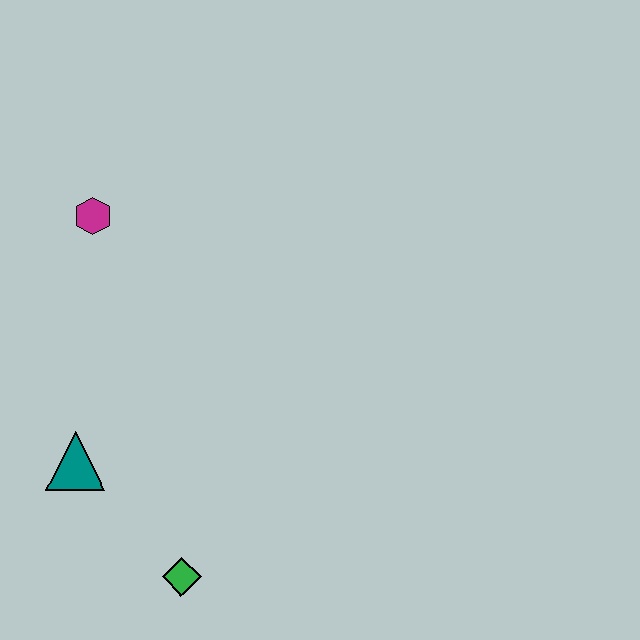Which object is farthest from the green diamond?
The magenta hexagon is farthest from the green diamond.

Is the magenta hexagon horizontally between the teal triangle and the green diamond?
Yes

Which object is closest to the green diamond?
The teal triangle is closest to the green diamond.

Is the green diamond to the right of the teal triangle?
Yes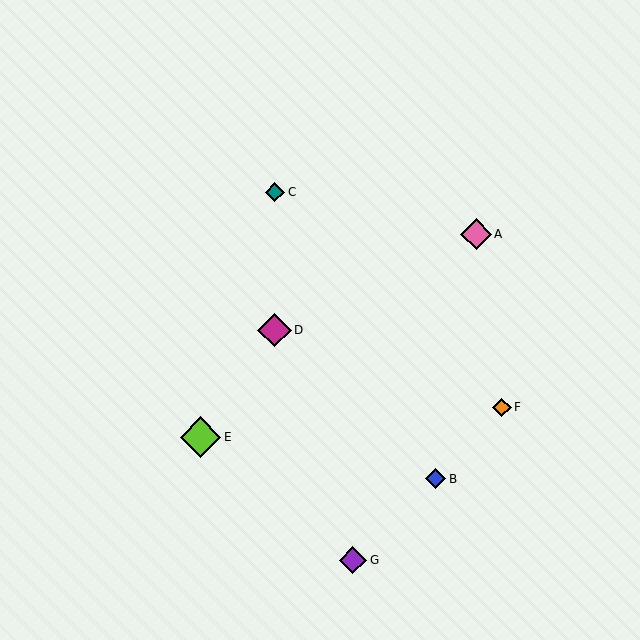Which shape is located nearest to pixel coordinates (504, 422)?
The orange diamond (labeled F) at (502, 407) is nearest to that location.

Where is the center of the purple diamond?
The center of the purple diamond is at (353, 560).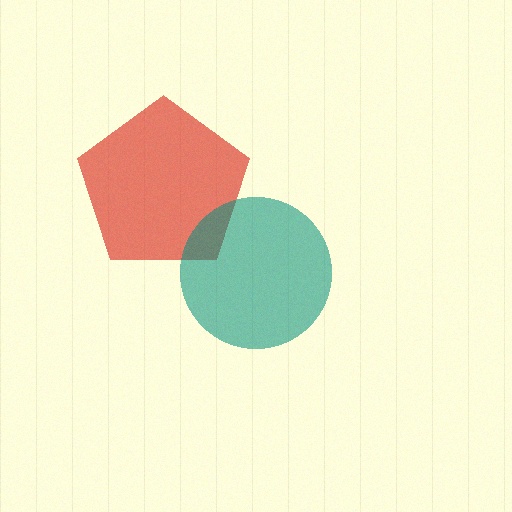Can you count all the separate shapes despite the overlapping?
Yes, there are 2 separate shapes.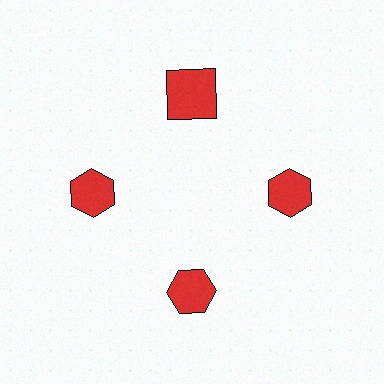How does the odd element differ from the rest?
It has a different shape: square instead of hexagon.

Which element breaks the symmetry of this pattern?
The red square at roughly the 12 o'clock position breaks the symmetry. All other shapes are red hexagons.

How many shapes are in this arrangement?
There are 4 shapes arranged in a ring pattern.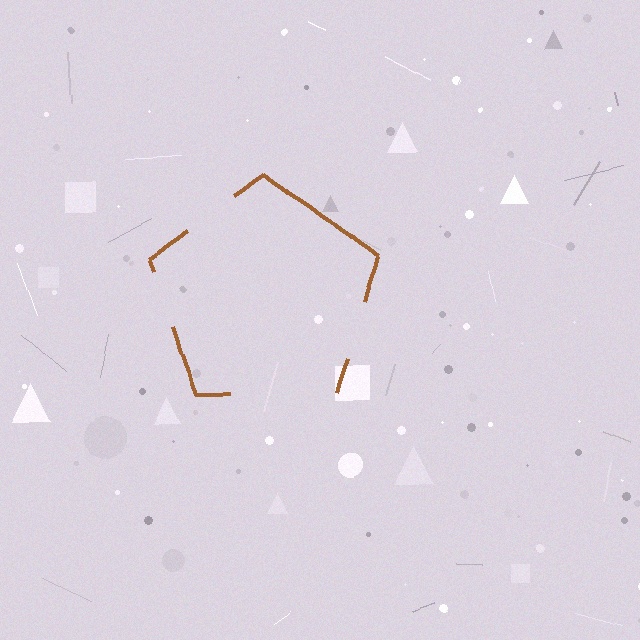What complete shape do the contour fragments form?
The contour fragments form a pentagon.